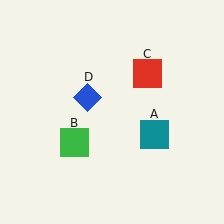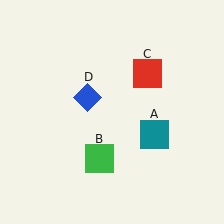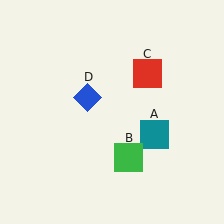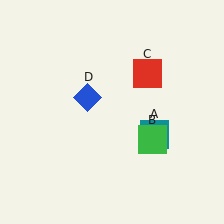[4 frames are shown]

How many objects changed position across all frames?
1 object changed position: green square (object B).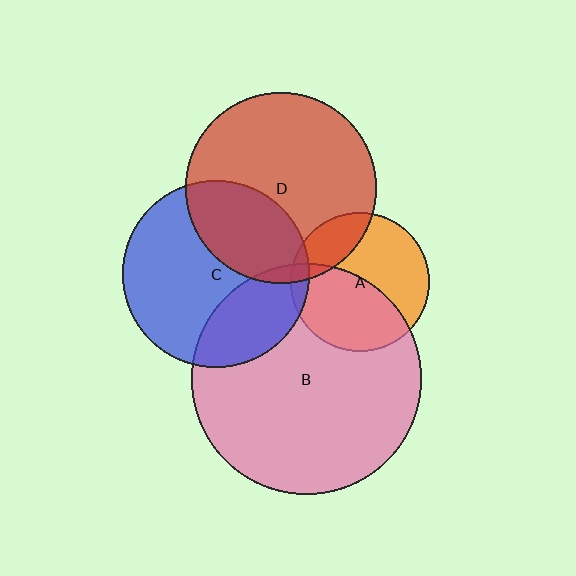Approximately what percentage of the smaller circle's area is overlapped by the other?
Approximately 5%.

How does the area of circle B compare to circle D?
Approximately 1.5 times.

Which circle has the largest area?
Circle B (pink).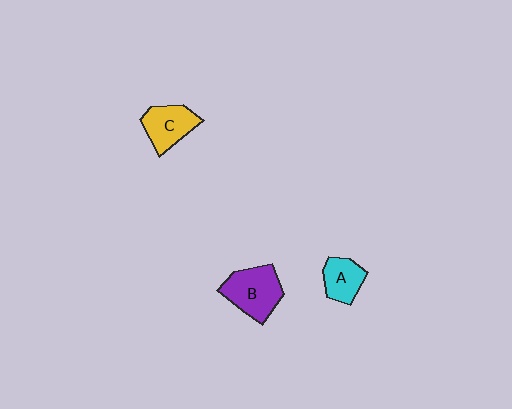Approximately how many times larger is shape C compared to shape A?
Approximately 1.3 times.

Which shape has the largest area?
Shape B (purple).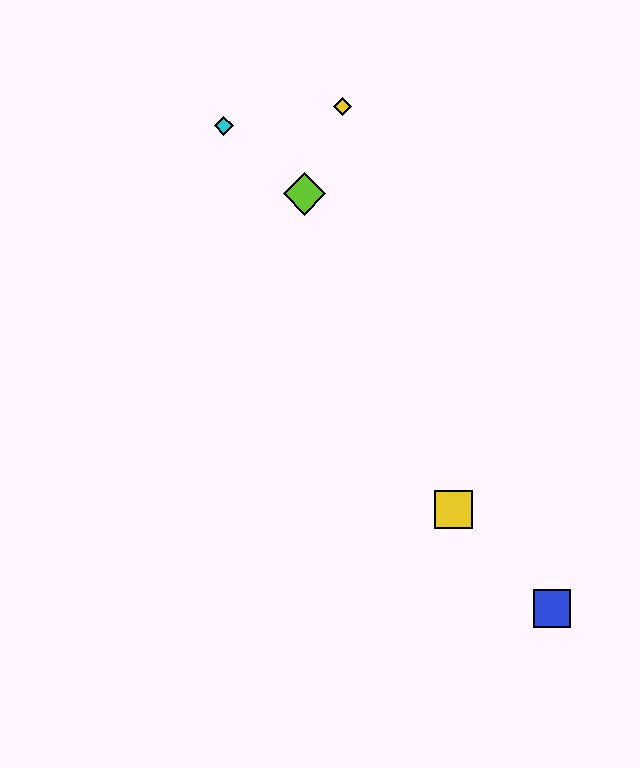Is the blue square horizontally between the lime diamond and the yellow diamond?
No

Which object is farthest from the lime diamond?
The blue square is farthest from the lime diamond.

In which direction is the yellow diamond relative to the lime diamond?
The yellow diamond is above the lime diamond.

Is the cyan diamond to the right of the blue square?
No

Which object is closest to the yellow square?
The blue square is closest to the yellow square.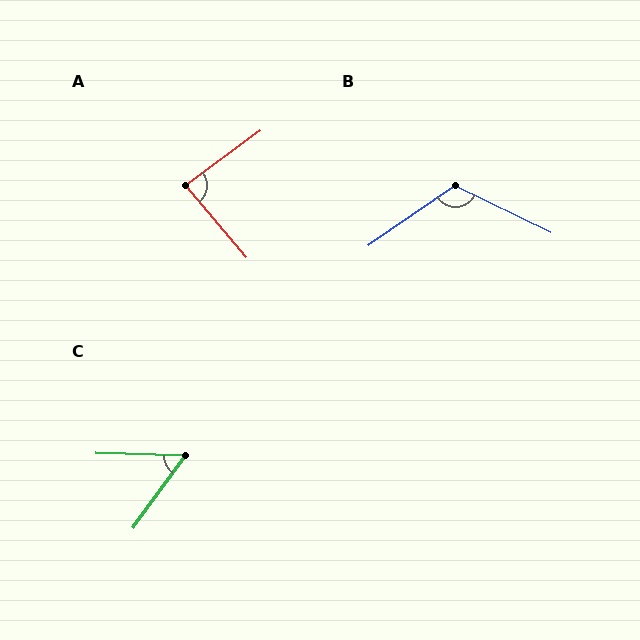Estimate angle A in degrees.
Approximately 86 degrees.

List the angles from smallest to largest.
C (55°), A (86°), B (120°).